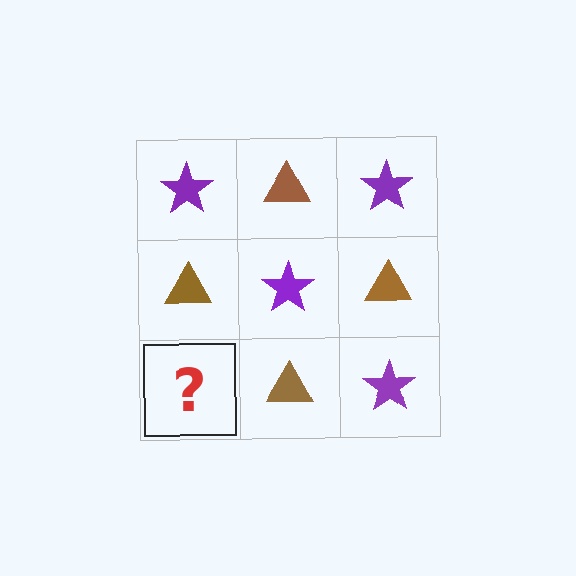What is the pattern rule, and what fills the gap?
The rule is that it alternates purple star and brown triangle in a checkerboard pattern. The gap should be filled with a purple star.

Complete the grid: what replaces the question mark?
The question mark should be replaced with a purple star.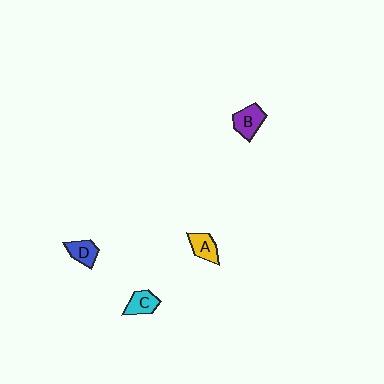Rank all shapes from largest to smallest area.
From largest to smallest: B (purple), C (cyan), A (yellow), D (blue).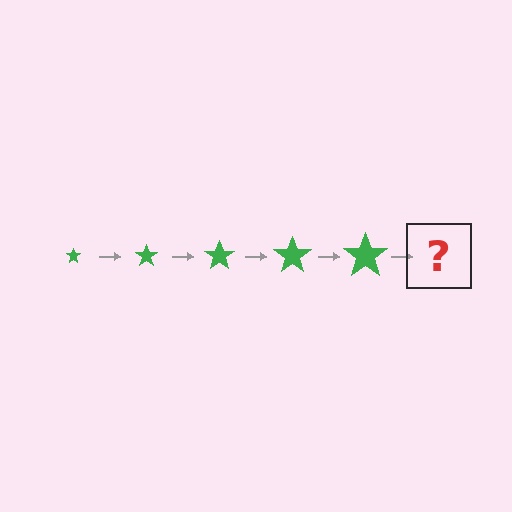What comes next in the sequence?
The next element should be a green star, larger than the previous one.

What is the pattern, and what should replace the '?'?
The pattern is that the star gets progressively larger each step. The '?' should be a green star, larger than the previous one.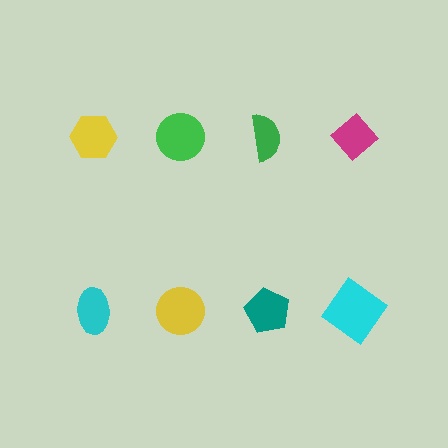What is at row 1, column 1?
A yellow hexagon.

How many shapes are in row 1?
4 shapes.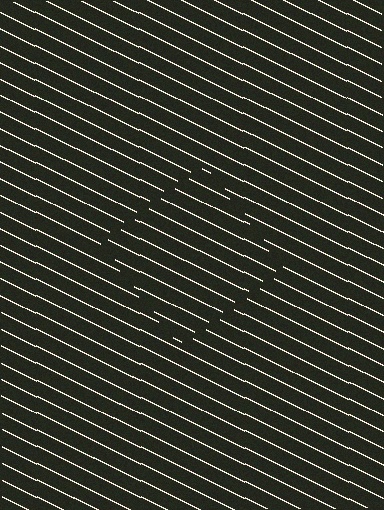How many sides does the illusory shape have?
4 sides — the line-ends trace a square.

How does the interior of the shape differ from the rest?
The interior of the shape contains the same grating, shifted by half a period — the contour is defined by the phase discontinuity where line-ends from the inner and outer gratings abut.